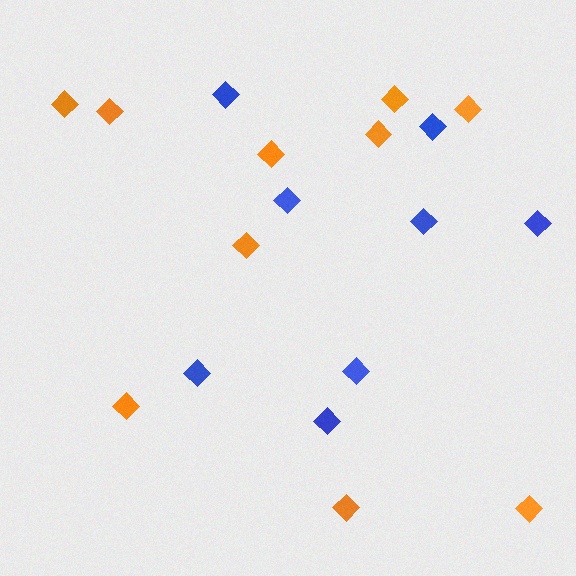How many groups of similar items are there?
There are 2 groups: one group of blue diamonds (8) and one group of orange diamonds (10).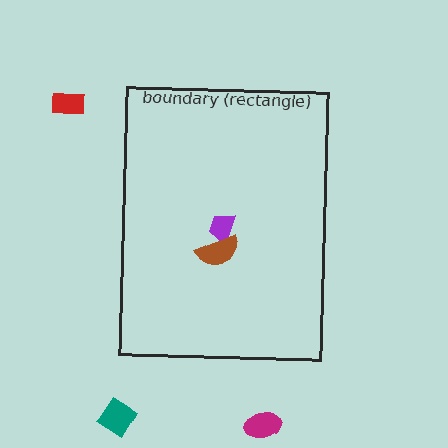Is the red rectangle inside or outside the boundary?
Outside.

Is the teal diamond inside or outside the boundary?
Outside.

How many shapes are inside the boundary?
2 inside, 3 outside.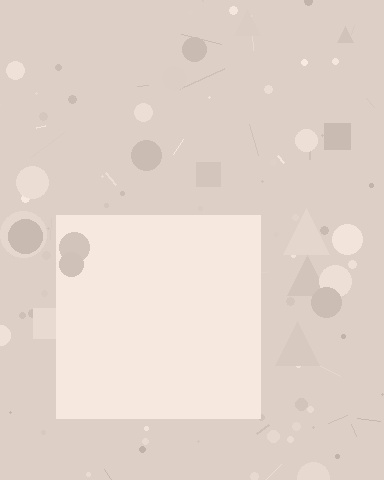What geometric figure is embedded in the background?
A square is embedded in the background.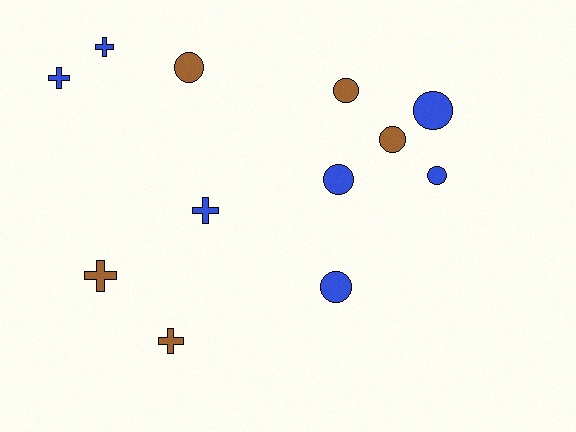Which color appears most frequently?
Blue, with 7 objects.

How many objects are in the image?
There are 12 objects.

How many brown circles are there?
There are 3 brown circles.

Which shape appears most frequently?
Circle, with 7 objects.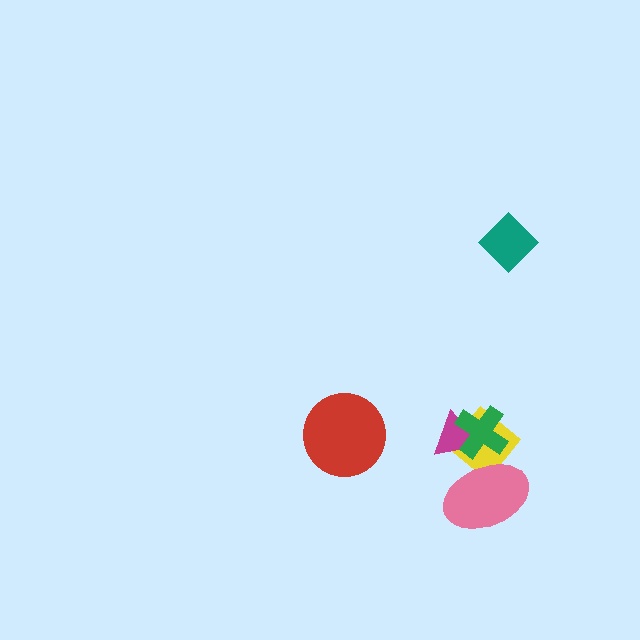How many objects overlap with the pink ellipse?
2 objects overlap with the pink ellipse.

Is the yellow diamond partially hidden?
Yes, it is partially covered by another shape.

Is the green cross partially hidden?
No, no other shape covers it.